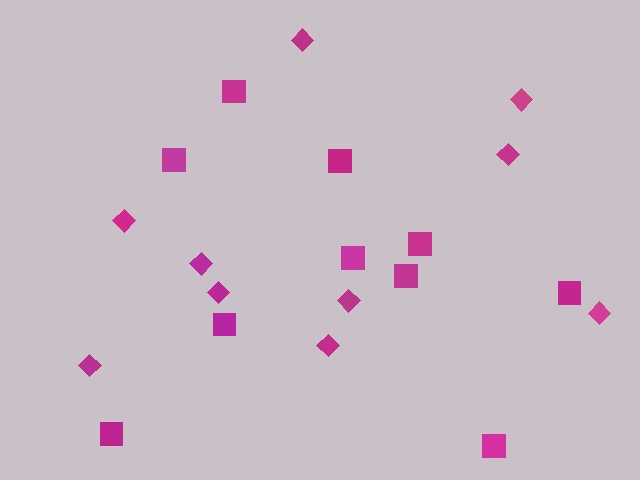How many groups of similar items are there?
There are 2 groups: one group of squares (10) and one group of diamonds (10).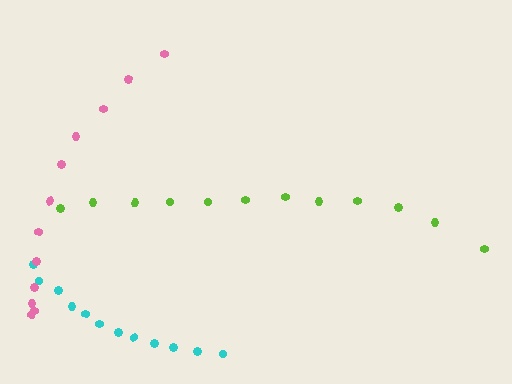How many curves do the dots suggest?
There are 3 distinct paths.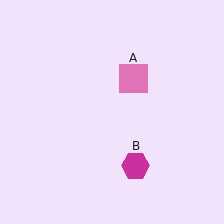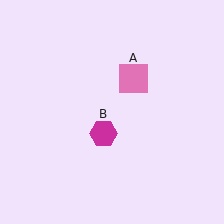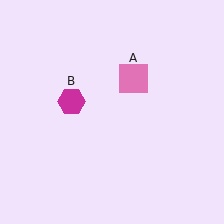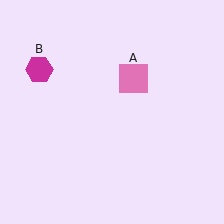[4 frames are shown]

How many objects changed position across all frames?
1 object changed position: magenta hexagon (object B).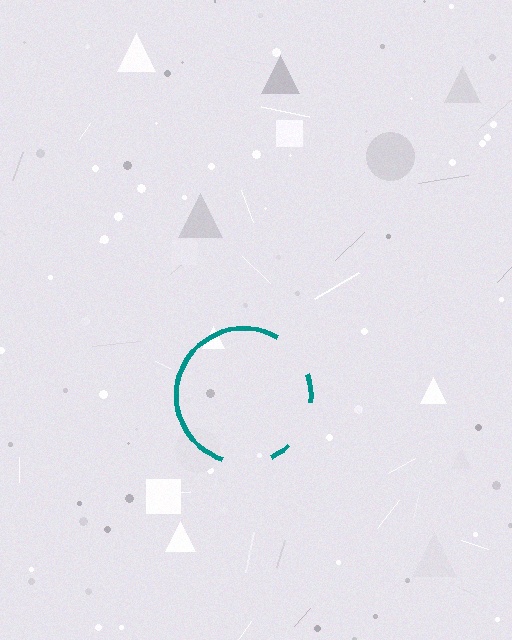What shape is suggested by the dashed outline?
The dashed outline suggests a circle.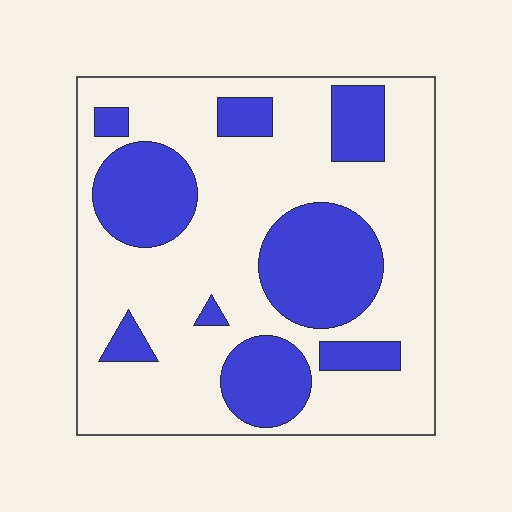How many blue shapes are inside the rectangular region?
9.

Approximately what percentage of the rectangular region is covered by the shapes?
Approximately 30%.